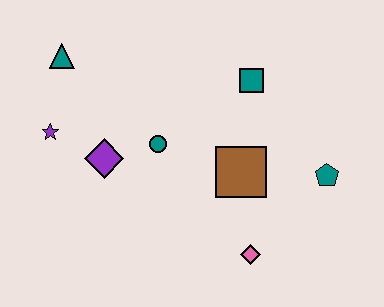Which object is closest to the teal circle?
The purple diamond is closest to the teal circle.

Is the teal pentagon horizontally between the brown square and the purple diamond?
No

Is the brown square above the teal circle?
No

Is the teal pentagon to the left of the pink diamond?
No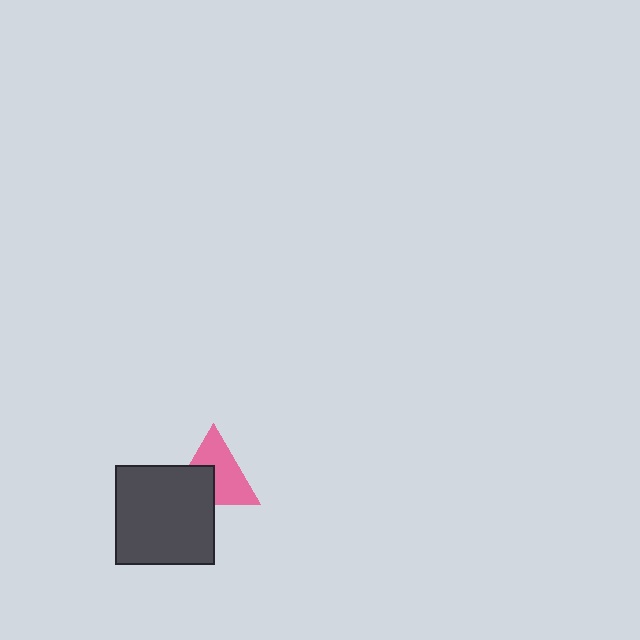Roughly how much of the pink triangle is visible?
About half of it is visible (roughly 61%).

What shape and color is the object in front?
The object in front is a dark gray square.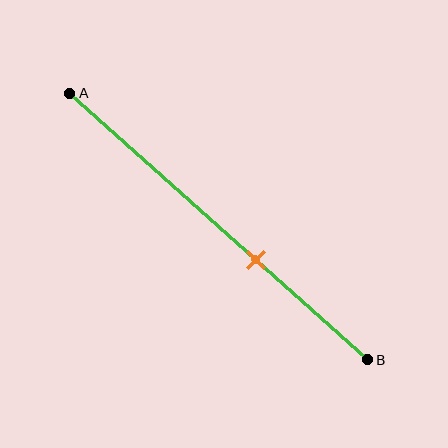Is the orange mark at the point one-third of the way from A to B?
No, the mark is at about 60% from A, not at the 33% one-third point.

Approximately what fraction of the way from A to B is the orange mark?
The orange mark is approximately 60% of the way from A to B.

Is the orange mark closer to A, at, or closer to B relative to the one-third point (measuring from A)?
The orange mark is closer to point B than the one-third point of segment AB.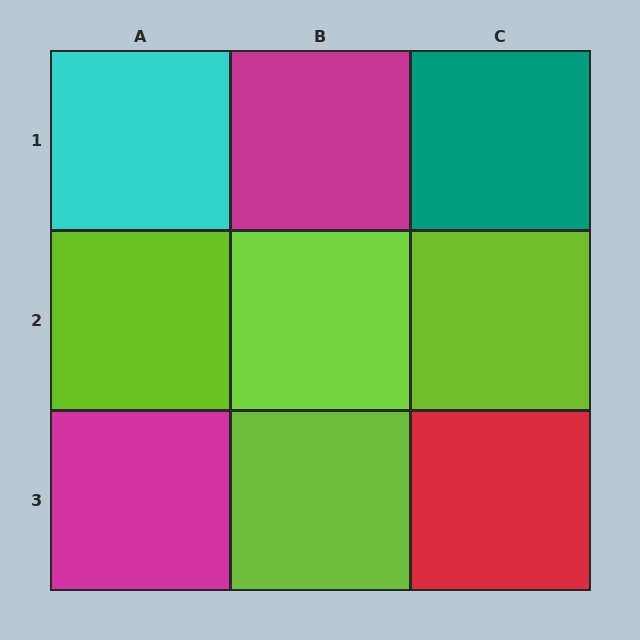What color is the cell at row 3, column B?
Lime.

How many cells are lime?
4 cells are lime.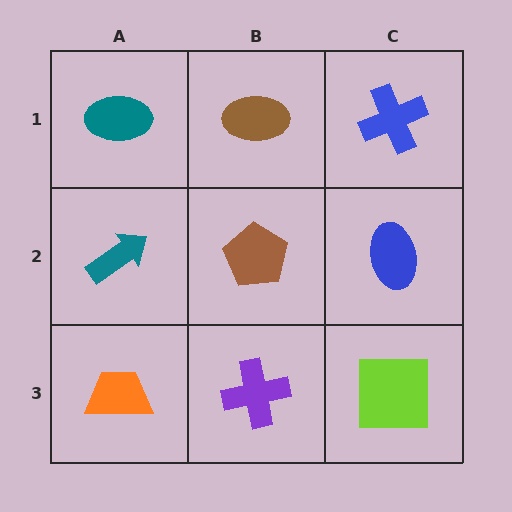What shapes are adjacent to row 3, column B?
A brown pentagon (row 2, column B), an orange trapezoid (row 3, column A), a lime square (row 3, column C).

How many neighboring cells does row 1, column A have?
2.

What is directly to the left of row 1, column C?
A brown ellipse.